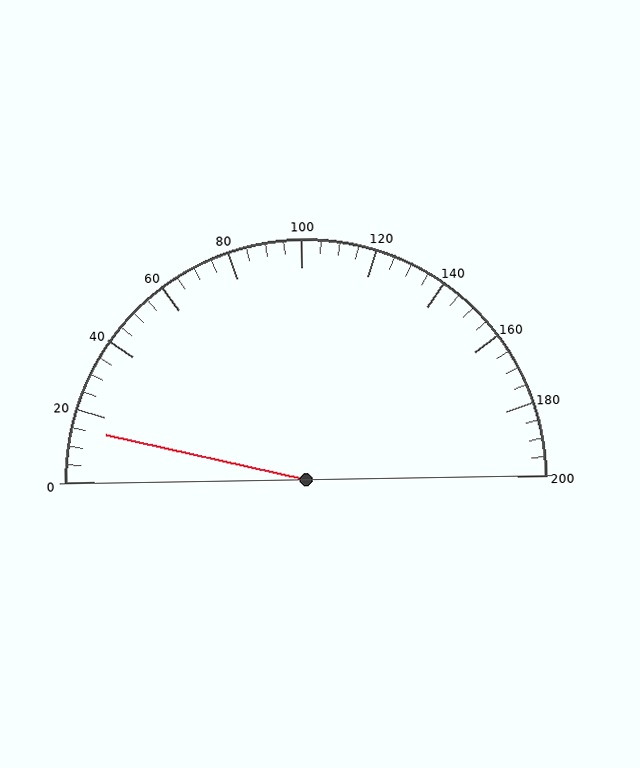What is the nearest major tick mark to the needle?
The nearest major tick mark is 20.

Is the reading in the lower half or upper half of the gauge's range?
The reading is in the lower half of the range (0 to 200).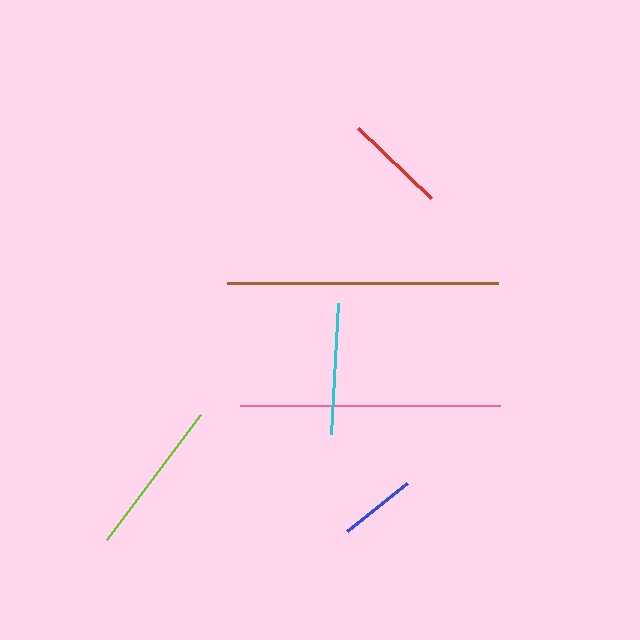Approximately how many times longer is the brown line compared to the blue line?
The brown line is approximately 3.6 times the length of the blue line.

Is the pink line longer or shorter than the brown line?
The brown line is longer than the pink line.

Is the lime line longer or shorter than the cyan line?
The lime line is longer than the cyan line.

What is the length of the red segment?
The red segment is approximately 101 pixels long.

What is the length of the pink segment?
The pink segment is approximately 260 pixels long.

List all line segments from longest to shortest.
From longest to shortest: brown, pink, lime, cyan, red, blue.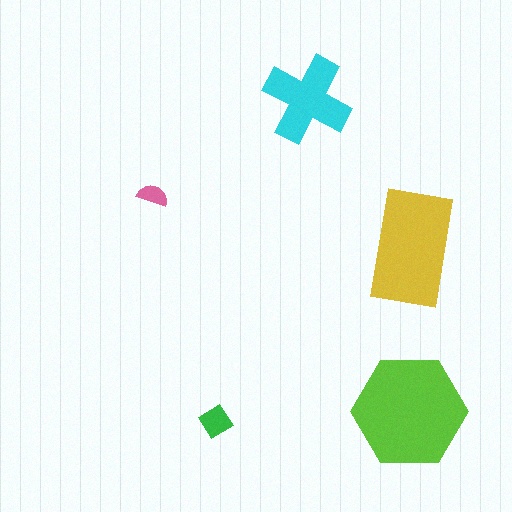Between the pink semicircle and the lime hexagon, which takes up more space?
The lime hexagon.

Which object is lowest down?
The green diamond is bottommost.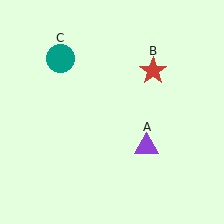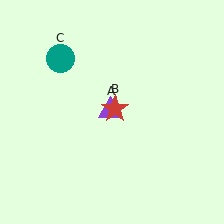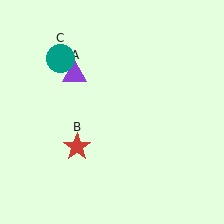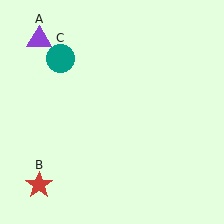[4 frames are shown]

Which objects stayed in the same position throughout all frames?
Teal circle (object C) remained stationary.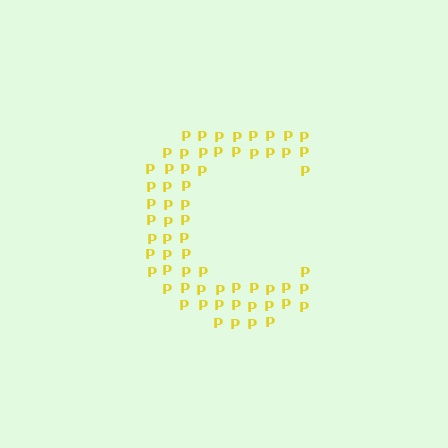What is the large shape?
The large shape is the letter C.